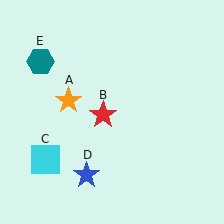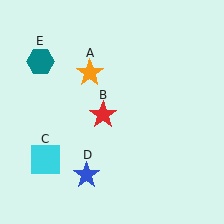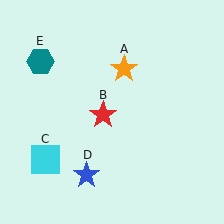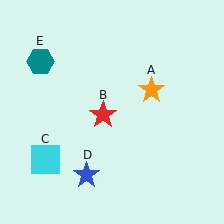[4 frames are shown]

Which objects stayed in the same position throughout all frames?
Red star (object B) and cyan square (object C) and blue star (object D) and teal hexagon (object E) remained stationary.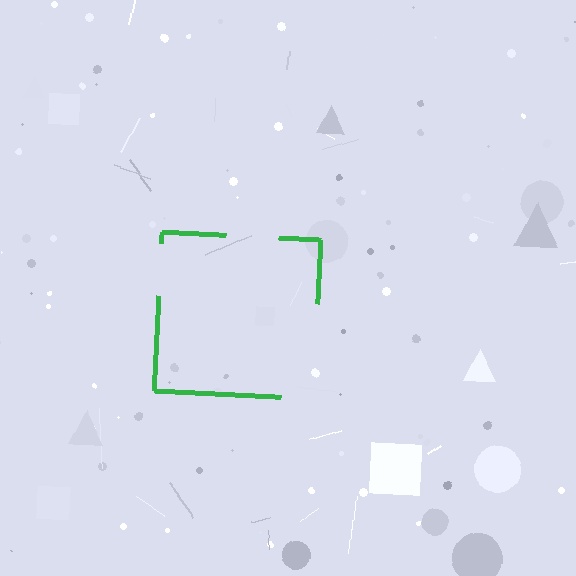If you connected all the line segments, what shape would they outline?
They would outline a square.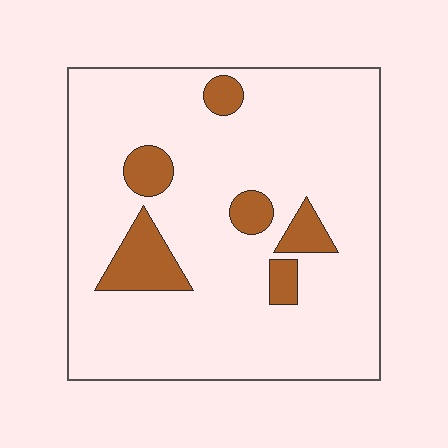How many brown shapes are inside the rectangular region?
6.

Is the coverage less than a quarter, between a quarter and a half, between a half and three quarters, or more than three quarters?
Less than a quarter.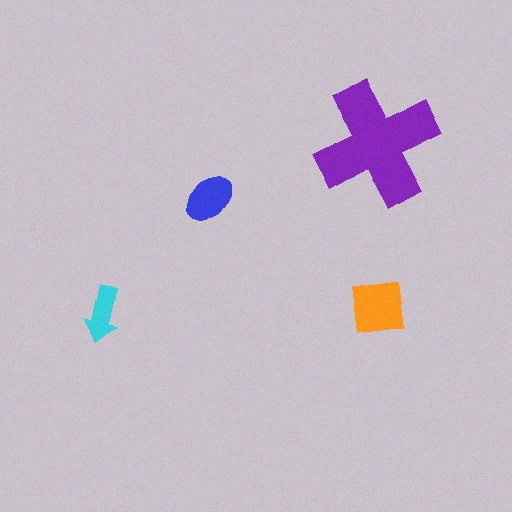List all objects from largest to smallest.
The purple cross, the orange square, the blue ellipse, the cyan arrow.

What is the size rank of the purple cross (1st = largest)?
1st.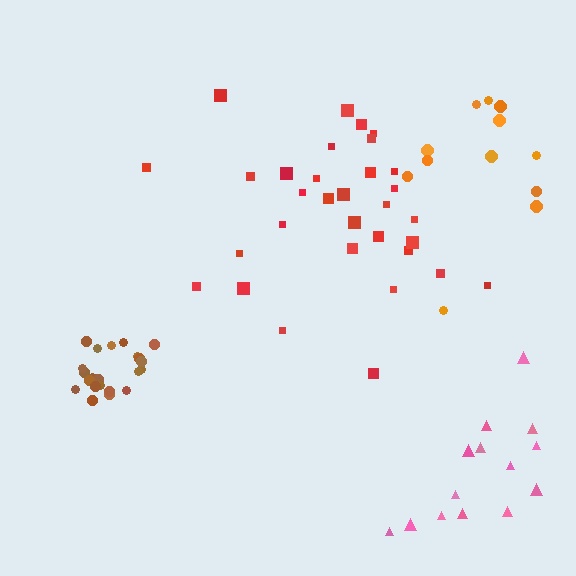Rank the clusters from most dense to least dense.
brown, red, pink, orange.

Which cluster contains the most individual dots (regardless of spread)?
Red (32).